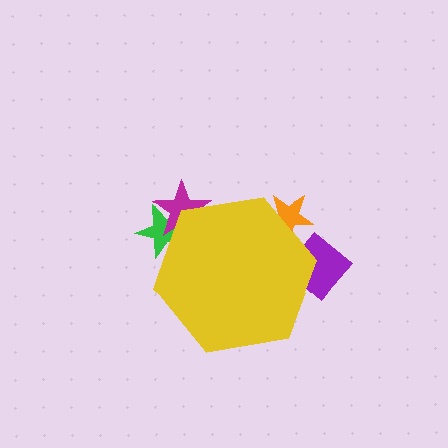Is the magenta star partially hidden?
Yes, the magenta star is partially hidden behind the yellow hexagon.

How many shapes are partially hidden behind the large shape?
4 shapes are partially hidden.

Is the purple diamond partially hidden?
Yes, the purple diamond is partially hidden behind the yellow hexagon.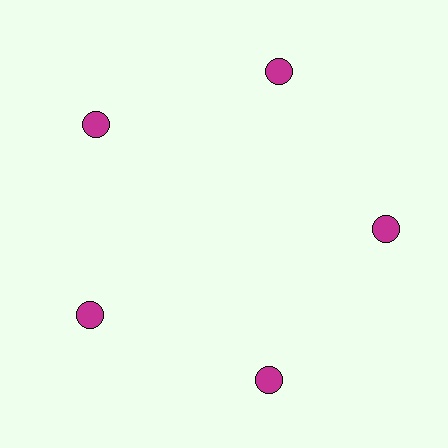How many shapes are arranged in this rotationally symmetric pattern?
There are 5 shapes, arranged in 5 groups of 1.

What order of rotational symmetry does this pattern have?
This pattern has 5-fold rotational symmetry.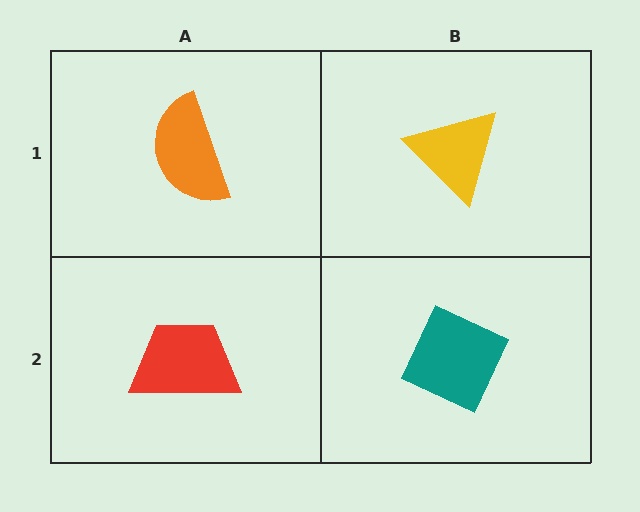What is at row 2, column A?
A red trapezoid.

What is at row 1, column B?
A yellow triangle.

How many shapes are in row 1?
2 shapes.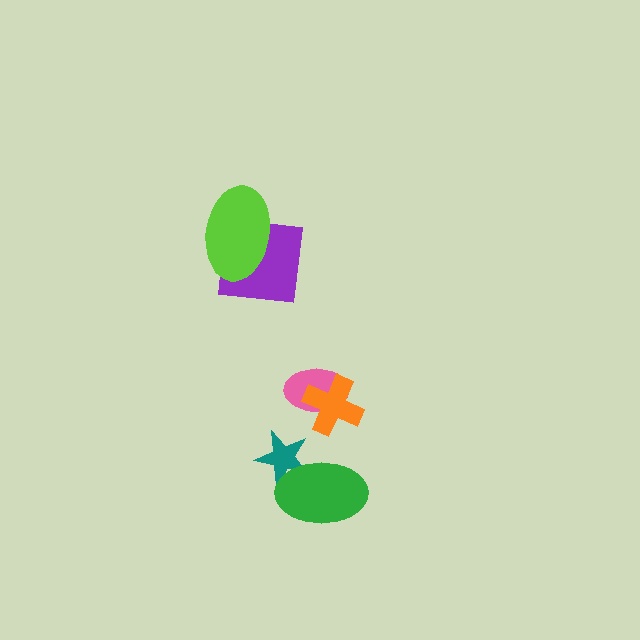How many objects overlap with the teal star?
1 object overlaps with the teal star.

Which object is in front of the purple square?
The lime ellipse is in front of the purple square.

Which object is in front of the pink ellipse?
The orange cross is in front of the pink ellipse.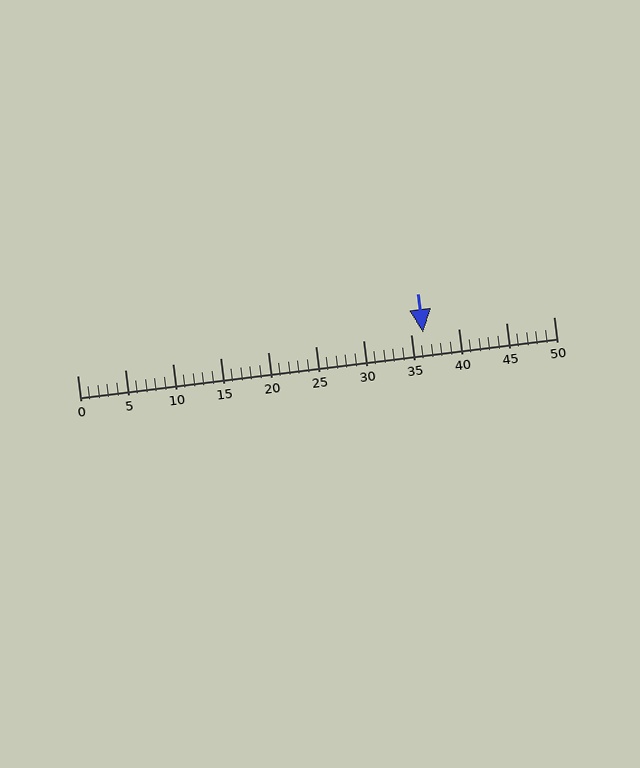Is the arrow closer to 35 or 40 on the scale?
The arrow is closer to 35.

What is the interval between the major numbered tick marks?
The major tick marks are spaced 5 units apart.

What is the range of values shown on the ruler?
The ruler shows values from 0 to 50.